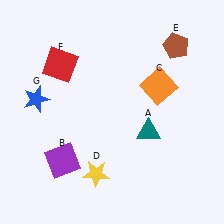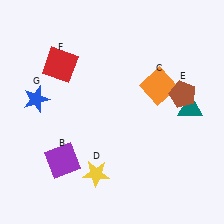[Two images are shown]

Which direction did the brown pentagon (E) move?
The brown pentagon (E) moved down.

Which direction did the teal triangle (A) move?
The teal triangle (A) moved right.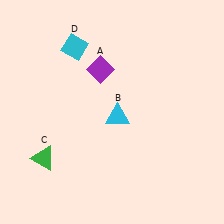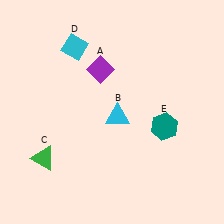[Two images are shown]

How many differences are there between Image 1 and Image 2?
There is 1 difference between the two images.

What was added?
A teal hexagon (E) was added in Image 2.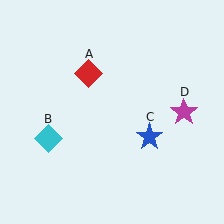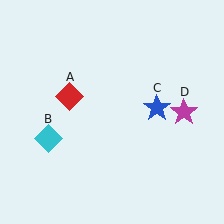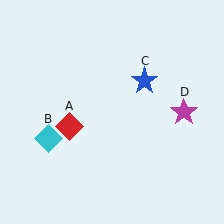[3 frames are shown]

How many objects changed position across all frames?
2 objects changed position: red diamond (object A), blue star (object C).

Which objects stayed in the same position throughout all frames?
Cyan diamond (object B) and magenta star (object D) remained stationary.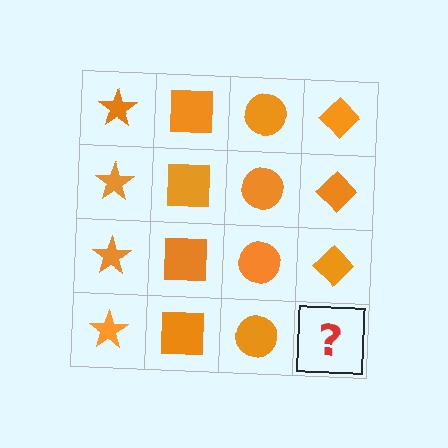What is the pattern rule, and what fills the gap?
The rule is that each column has a consistent shape. The gap should be filled with an orange diamond.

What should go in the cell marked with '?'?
The missing cell should contain an orange diamond.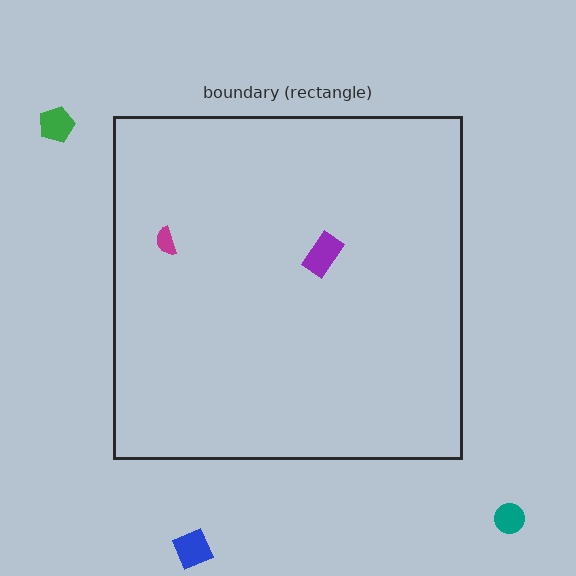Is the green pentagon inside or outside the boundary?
Outside.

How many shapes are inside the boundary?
2 inside, 3 outside.